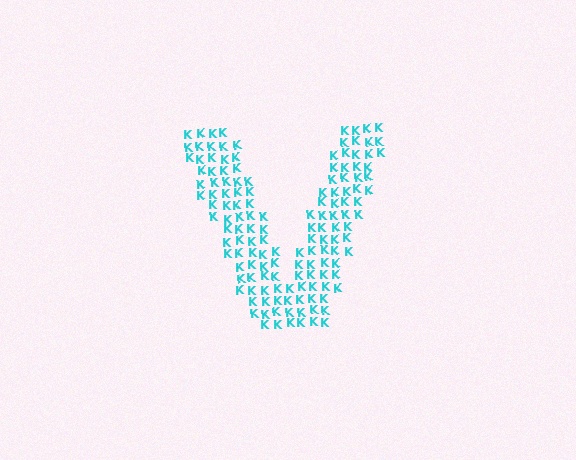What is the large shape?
The large shape is the letter V.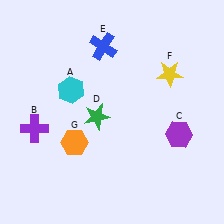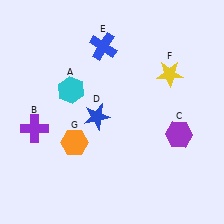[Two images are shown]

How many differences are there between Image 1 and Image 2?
There is 1 difference between the two images.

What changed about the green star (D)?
In Image 1, D is green. In Image 2, it changed to blue.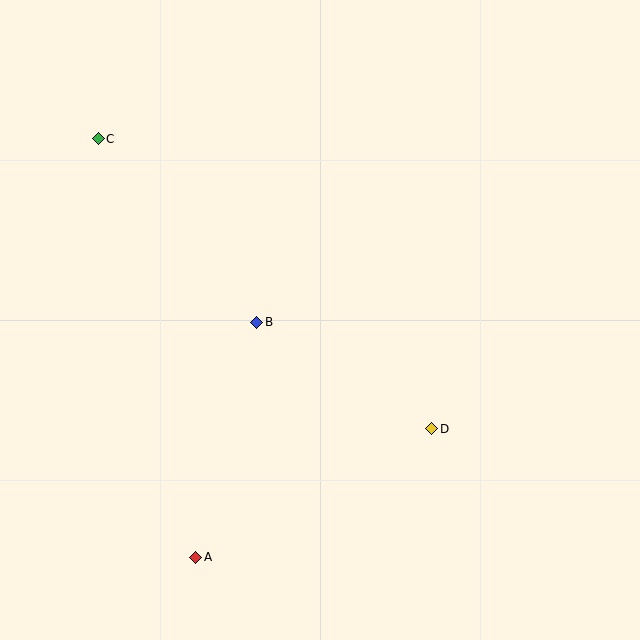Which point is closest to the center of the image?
Point B at (257, 322) is closest to the center.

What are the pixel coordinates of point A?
Point A is at (196, 557).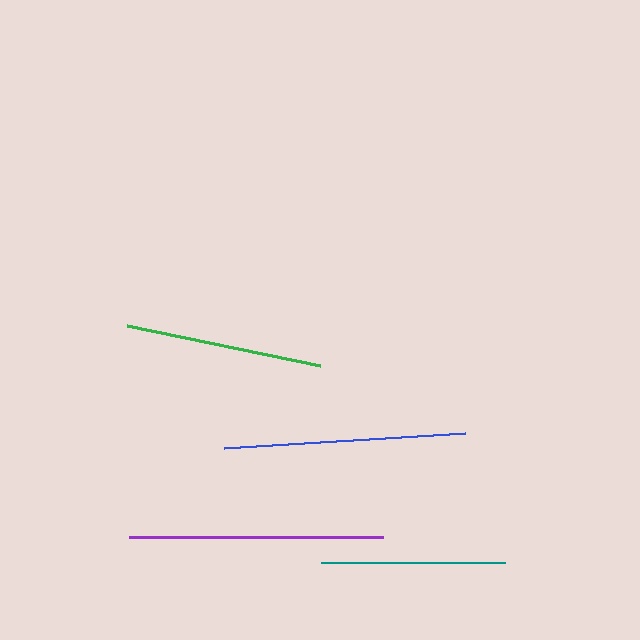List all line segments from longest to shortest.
From longest to shortest: purple, blue, green, teal.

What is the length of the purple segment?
The purple segment is approximately 253 pixels long.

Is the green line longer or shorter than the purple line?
The purple line is longer than the green line.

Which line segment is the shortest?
The teal line is the shortest at approximately 184 pixels.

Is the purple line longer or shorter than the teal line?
The purple line is longer than the teal line.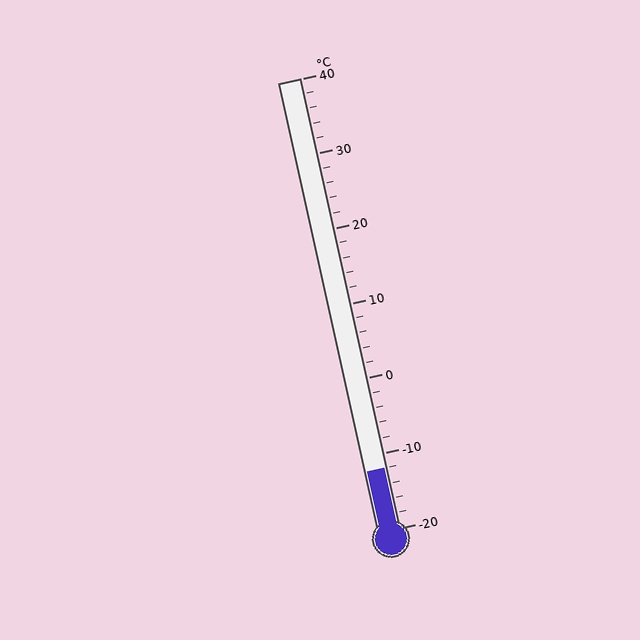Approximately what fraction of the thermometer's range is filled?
The thermometer is filled to approximately 15% of its range.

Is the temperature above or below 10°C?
The temperature is below 10°C.